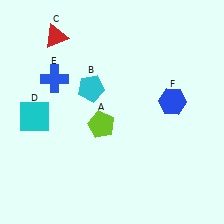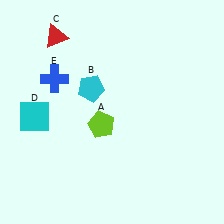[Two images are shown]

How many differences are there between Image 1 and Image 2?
There is 1 difference between the two images.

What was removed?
The blue hexagon (F) was removed in Image 2.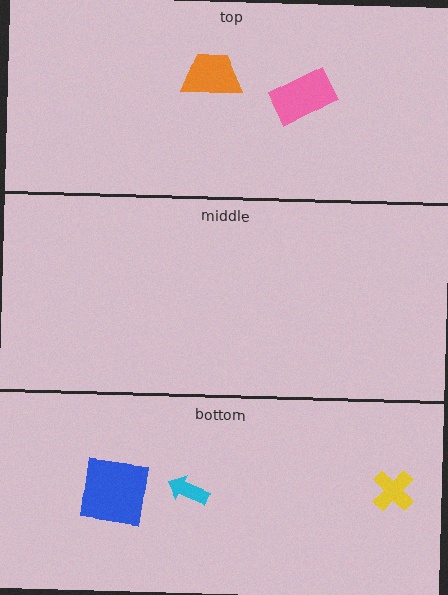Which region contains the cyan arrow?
The bottom region.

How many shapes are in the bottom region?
3.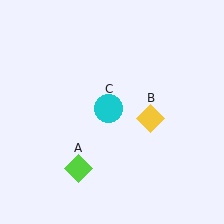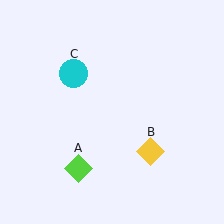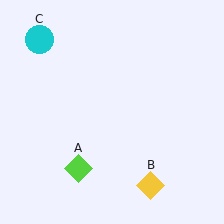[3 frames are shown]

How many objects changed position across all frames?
2 objects changed position: yellow diamond (object B), cyan circle (object C).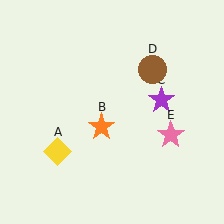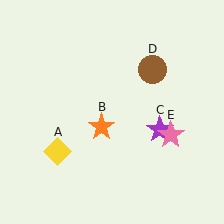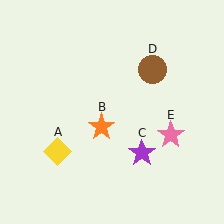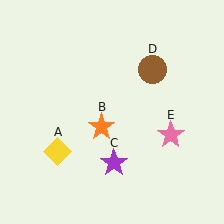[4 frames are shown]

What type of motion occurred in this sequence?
The purple star (object C) rotated clockwise around the center of the scene.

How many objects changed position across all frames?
1 object changed position: purple star (object C).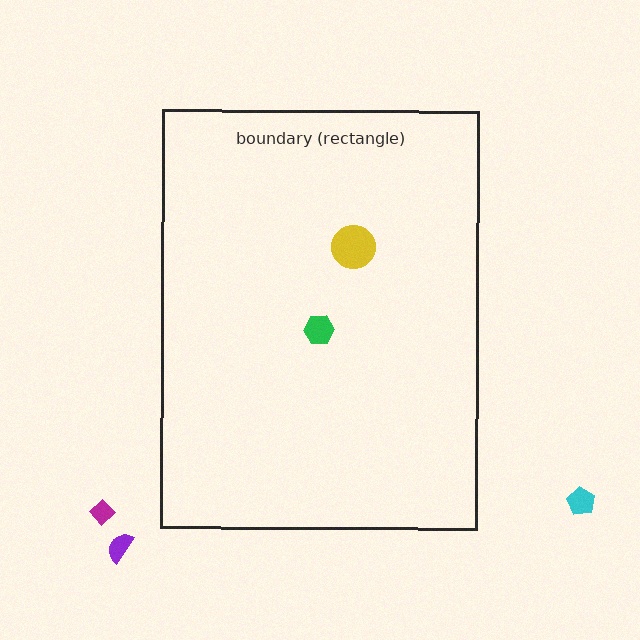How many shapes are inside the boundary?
2 inside, 3 outside.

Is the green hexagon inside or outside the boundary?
Inside.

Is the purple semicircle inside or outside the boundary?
Outside.